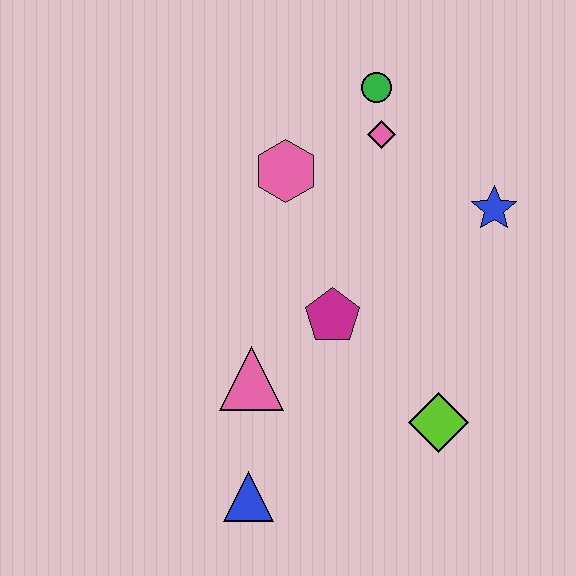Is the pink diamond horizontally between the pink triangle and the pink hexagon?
No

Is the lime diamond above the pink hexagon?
No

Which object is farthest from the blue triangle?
The green circle is farthest from the blue triangle.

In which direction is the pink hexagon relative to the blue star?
The pink hexagon is to the left of the blue star.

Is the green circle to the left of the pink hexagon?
No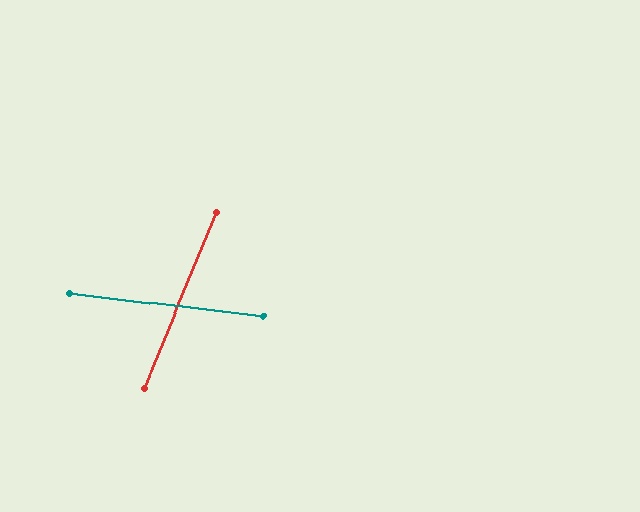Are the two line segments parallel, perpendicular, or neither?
Neither parallel nor perpendicular — they differ by about 74°.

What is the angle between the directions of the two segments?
Approximately 74 degrees.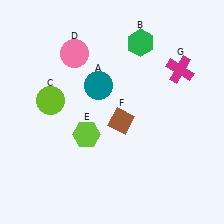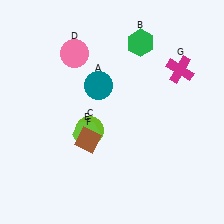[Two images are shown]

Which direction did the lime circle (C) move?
The lime circle (C) moved right.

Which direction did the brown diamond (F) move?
The brown diamond (F) moved left.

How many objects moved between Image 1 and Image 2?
2 objects moved between the two images.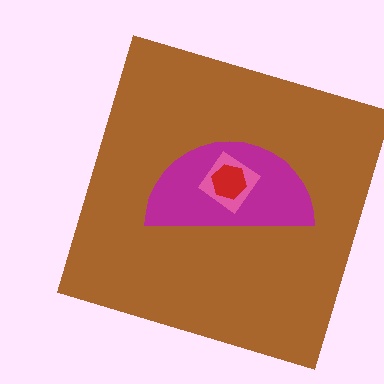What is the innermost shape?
The red hexagon.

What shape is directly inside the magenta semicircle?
The pink diamond.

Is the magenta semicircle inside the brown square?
Yes.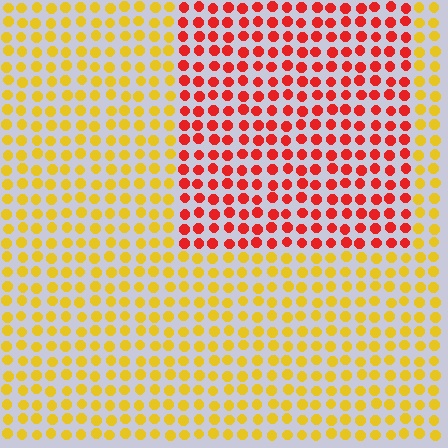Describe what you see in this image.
The image is filled with small yellow elements in a uniform arrangement. A rectangle-shaped region is visible where the elements are tinted to a slightly different hue, forming a subtle color boundary.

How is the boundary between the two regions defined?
The boundary is defined purely by a slight shift in hue (about 51 degrees). Spacing, size, and orientation are identical on both sides.